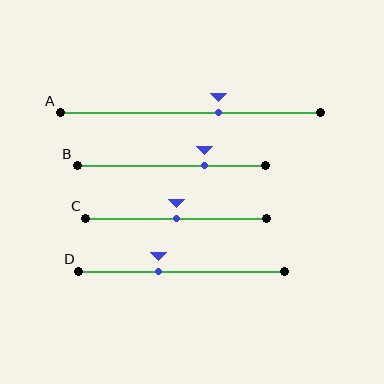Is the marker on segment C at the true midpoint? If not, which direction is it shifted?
Yes, the marker on segment C is at the true midpoint.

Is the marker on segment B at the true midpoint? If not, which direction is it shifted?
No, the marker on segment B is shifted to the right by about 18% of the segment length.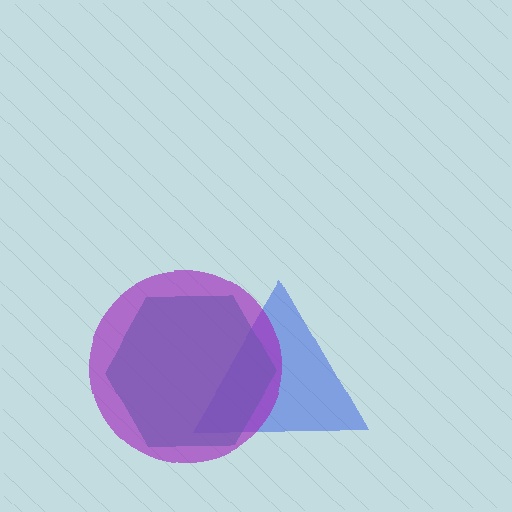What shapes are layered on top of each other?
The layered shapes are: a blue triangle, a teal hexagon, a purple circle.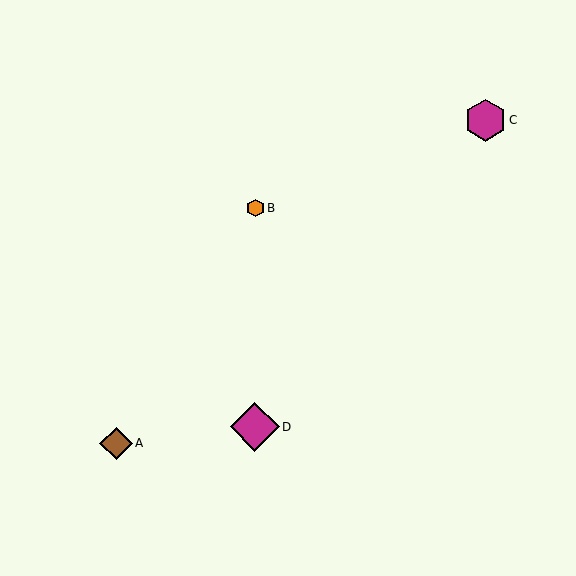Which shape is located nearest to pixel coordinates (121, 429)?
The brown diamond (labeled A) at (116, 443) is nearest to that location.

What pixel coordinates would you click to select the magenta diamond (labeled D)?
Click at (255, 427) to select the magenta diamond D.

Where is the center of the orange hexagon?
The center of the orange hexagon is at (255, 208).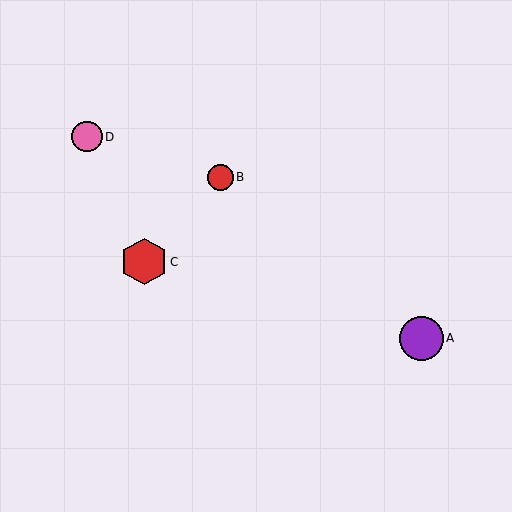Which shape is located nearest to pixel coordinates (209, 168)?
The red circle (labeled B) at (220, 177) is nearest to that location.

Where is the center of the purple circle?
The center of the purple circle is at (421, 338).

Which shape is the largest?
The red hexagon (labeled C) is the largest.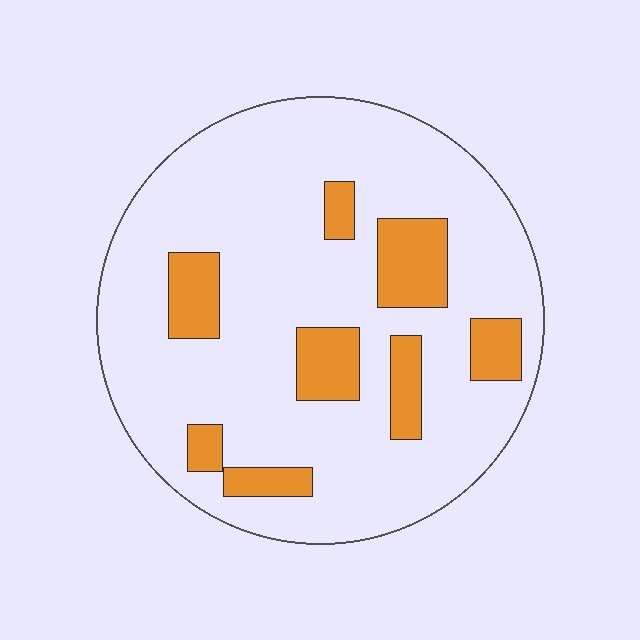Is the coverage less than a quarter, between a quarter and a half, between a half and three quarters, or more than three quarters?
Less than a quarter.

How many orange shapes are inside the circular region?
8.